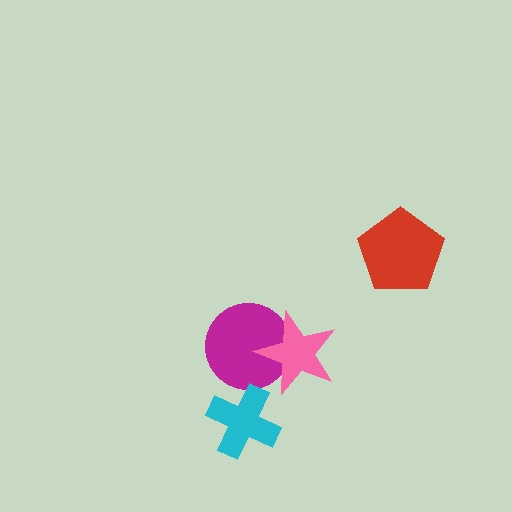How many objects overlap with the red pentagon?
0 objects overlap with the red pentagon.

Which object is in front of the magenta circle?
The pink star is in front of the magenta circle.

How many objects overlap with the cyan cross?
0 objects overlap with the cyan cross.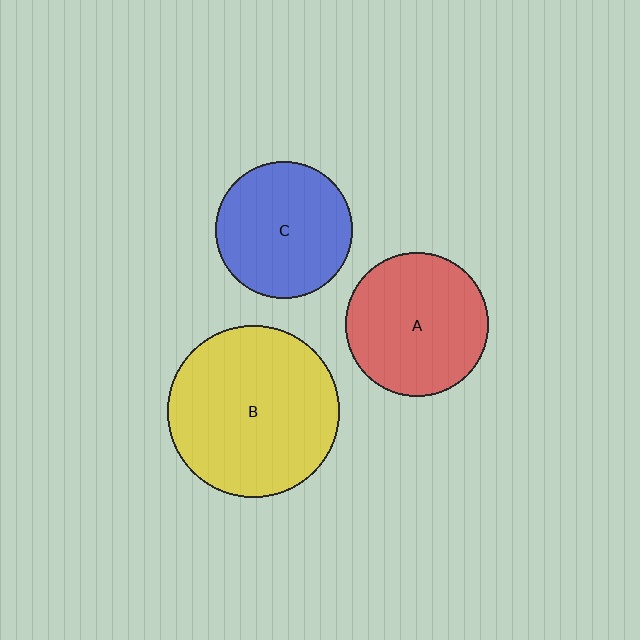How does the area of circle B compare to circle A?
Approximately 1.4 times.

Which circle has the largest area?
Circle B (yellow).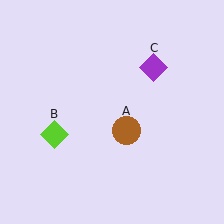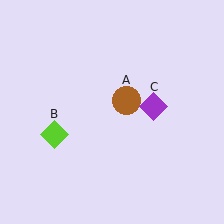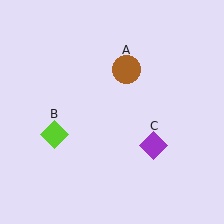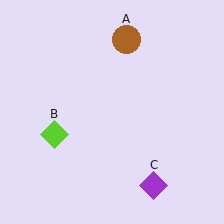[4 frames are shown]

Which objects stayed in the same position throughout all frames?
Lime diamond (object B) remained stationary.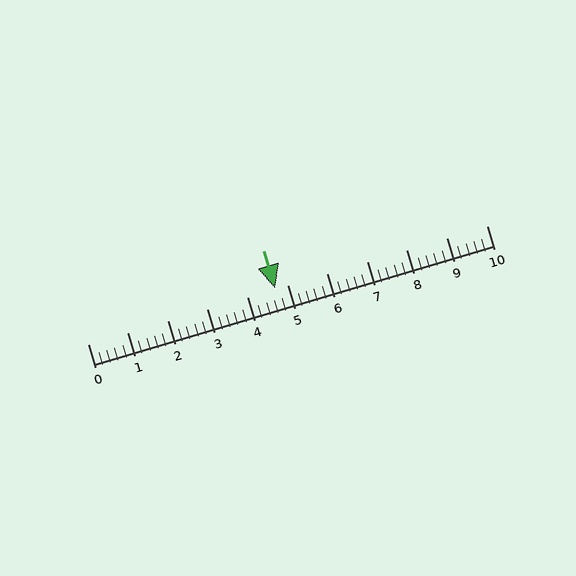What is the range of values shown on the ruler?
The ruler shows values from 0 to 10.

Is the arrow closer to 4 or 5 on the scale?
The arrow is closer to 5.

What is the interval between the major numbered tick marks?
The major tick marks are spaced 1 units apart.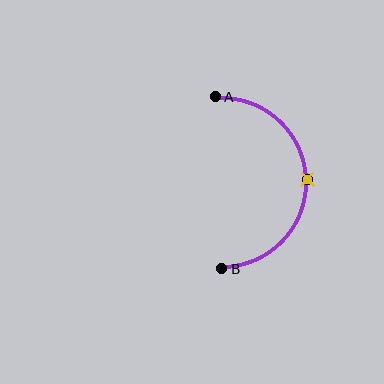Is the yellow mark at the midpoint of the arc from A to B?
Yes. The yellow mark lies on the arc at equal arc-length from both A and B — it is the arc midpoint.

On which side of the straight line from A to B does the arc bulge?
The arc bulges to the right of the straight line connecting A and B.